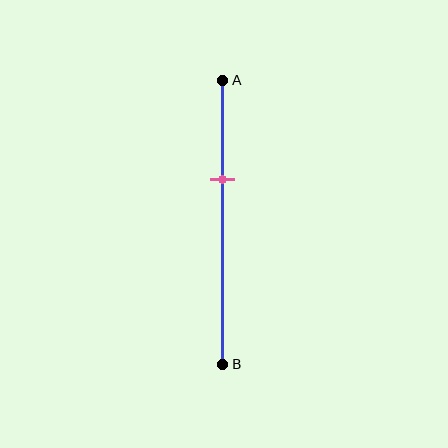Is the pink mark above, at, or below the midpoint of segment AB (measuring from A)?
The pink mark is above the midpoint of segment AB.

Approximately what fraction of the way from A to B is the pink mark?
The pink mark is approximately 35% of the way from A to B.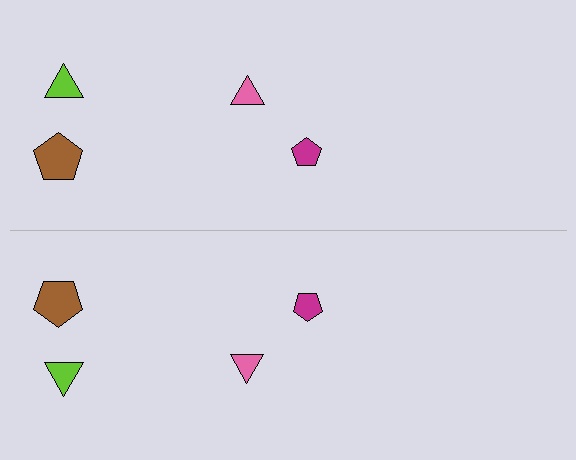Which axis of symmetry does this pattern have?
The pattern has a horizontal axis of symmetry running through the center of the image.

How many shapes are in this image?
There are 8 shapes in this image.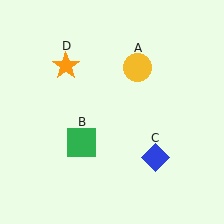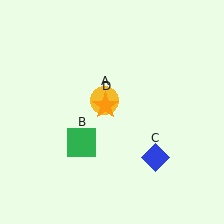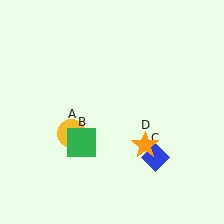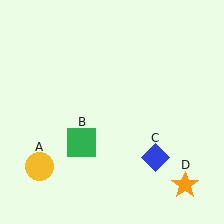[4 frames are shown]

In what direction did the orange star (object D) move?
The orange star (object D) moved down and to the right.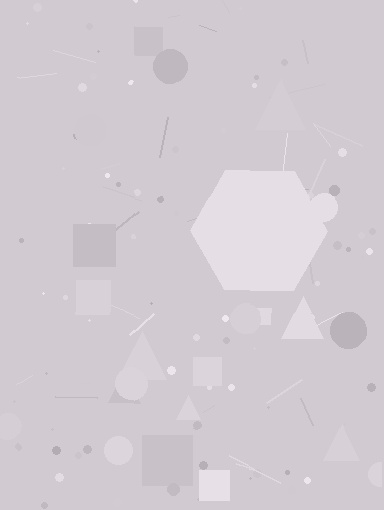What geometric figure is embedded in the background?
A hexagon is embedded in the background.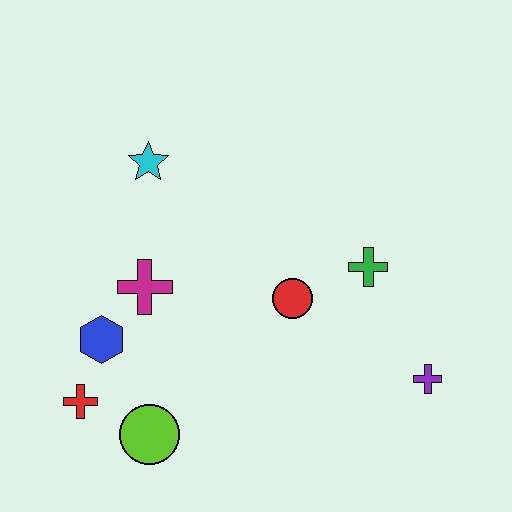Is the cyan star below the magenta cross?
No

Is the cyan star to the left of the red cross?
No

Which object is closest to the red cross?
The blue hexagon is closest to the red cross.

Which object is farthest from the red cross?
The purple cross is farthest from the red cross.